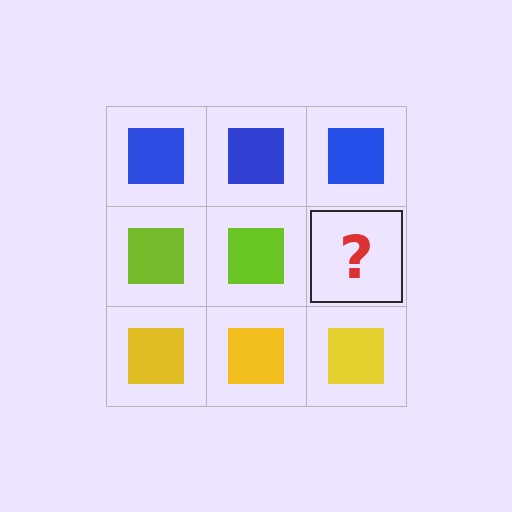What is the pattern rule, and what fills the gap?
The rule is that each row has a consistent color. The gap should be filled with a lime square.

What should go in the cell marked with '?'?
The missing cell should contain a lime square.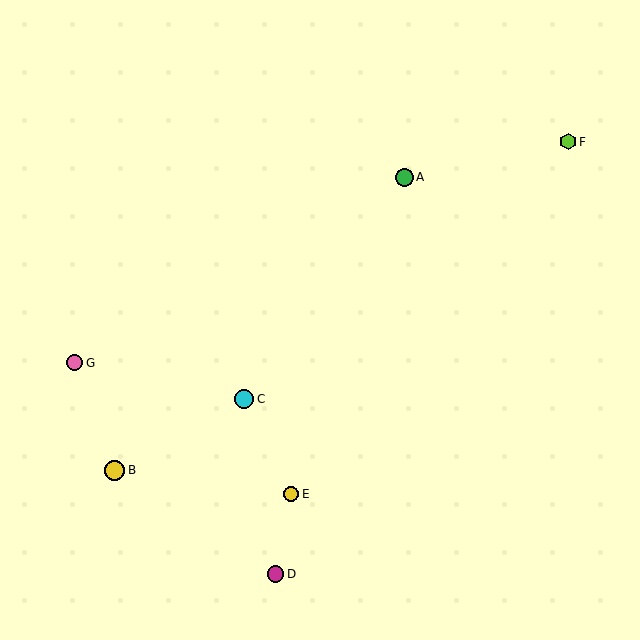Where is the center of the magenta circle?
The center of the magenta circle is at (275, 574).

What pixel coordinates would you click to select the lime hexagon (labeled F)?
Click at (568, 142) to select the lime hexagon F.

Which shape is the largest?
The yellow circle (labeled B) is the largest.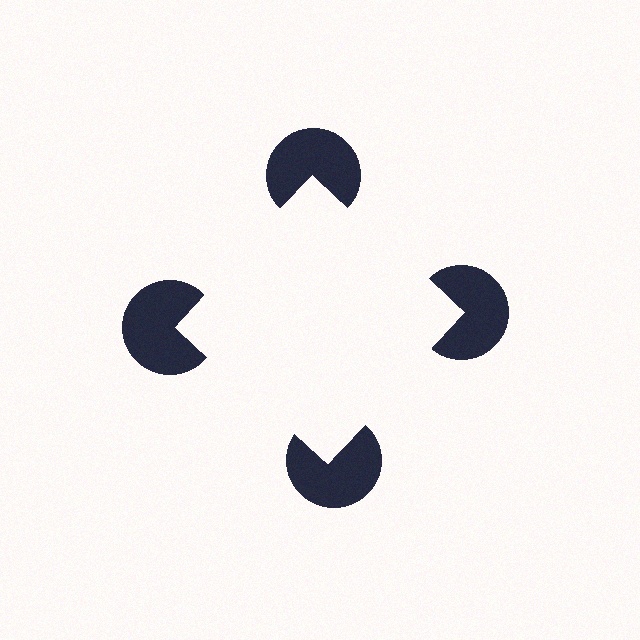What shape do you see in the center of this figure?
An illusory square — its edges are inferred from the aligned wedge cuts in the pac-man discs, not physically drawn.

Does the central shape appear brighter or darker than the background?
It typically appears slightly brighter than the background, even though no actual brightness change is drawn.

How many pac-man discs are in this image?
There are 4 — one at each vertex of the illusory square.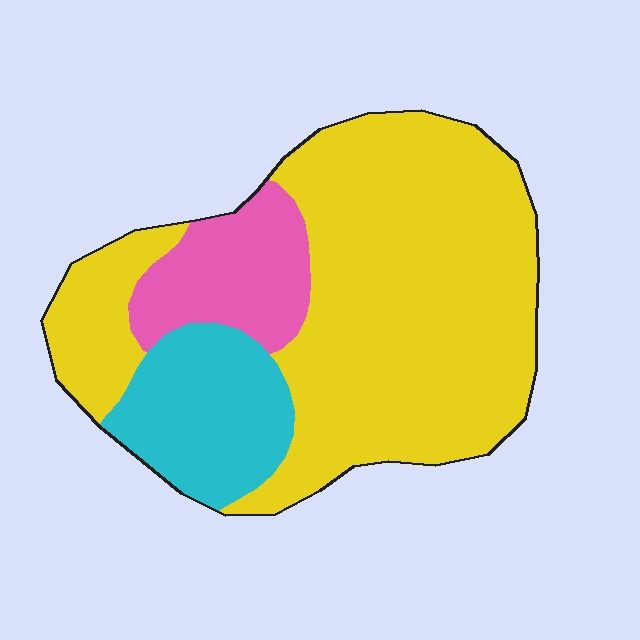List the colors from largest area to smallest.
From largest to smallest: yellow, cyan, pink.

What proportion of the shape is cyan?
Cyan covers around 15% of the shape.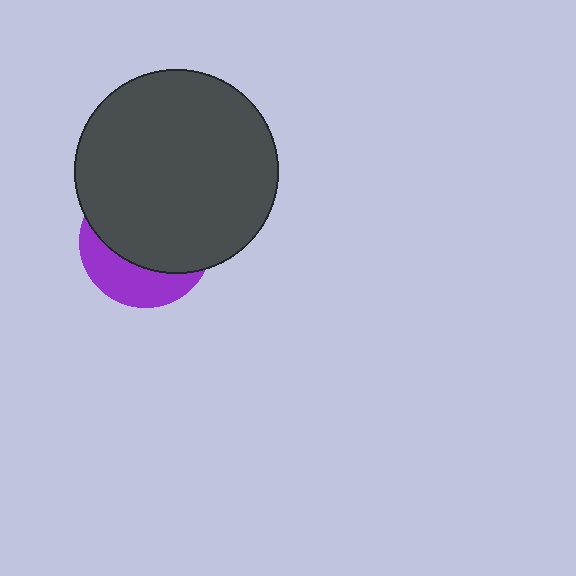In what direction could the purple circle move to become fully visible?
The purple circle could move down. That would shift it out from behind the dark gray circle entirely.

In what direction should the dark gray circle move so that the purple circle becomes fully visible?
The dark gray circle should move up. That is the shortest direction to clear the overlap and leave the purple circle fully visible.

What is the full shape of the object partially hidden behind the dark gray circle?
The partially hidden object is a purple circle.